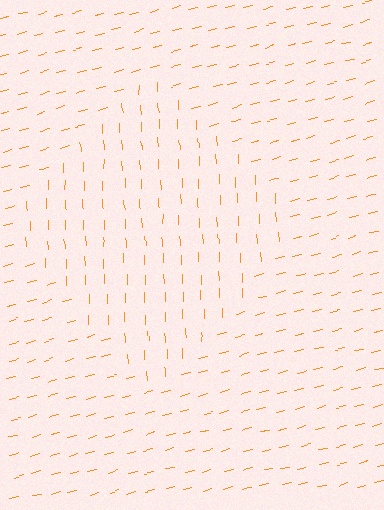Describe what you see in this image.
The image is filled with small orange line segments. A diamond region in the image has lines oriented differently from the surrounding lines, creating a visible texture boundary.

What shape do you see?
I see a diamond.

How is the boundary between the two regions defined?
The boundary is defined purely by a change in line orientation (approximately 77 degrees difference). All lines are the same color and thickness.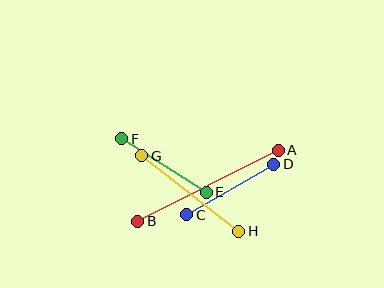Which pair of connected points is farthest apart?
Points A and B are farthest apart.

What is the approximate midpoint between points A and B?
The midpoint is at approximately (208, 186) pixels.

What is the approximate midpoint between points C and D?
The midpoint is at approximately (230, 190) pixels.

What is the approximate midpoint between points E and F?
The midpoint is at approximately (164, 165) pixels.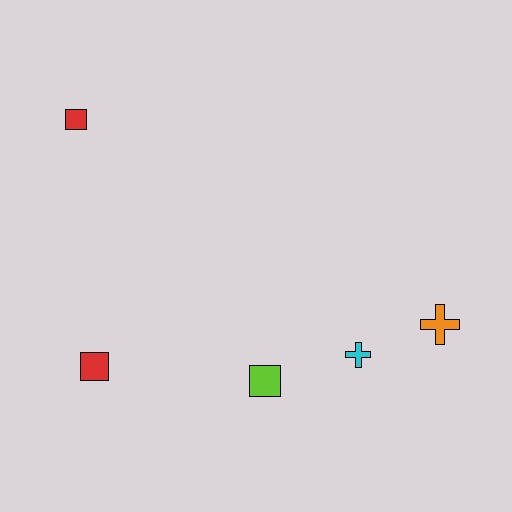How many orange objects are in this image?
There is 1 orange object.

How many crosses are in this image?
There are 2 crosses.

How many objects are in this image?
There are 5 objects.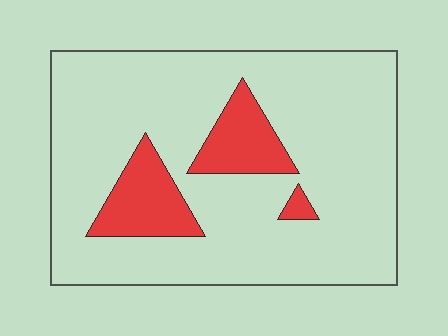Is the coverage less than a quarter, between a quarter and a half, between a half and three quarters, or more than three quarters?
Less than a quarter.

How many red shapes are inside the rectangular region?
3.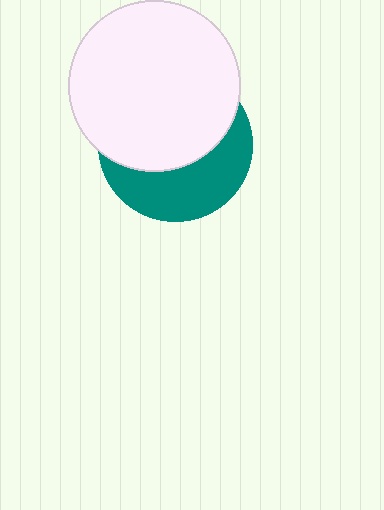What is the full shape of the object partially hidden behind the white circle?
The partially hidden object is a teal circle.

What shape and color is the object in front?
The object in front is a white circle.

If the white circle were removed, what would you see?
You would see the complete teal circle.